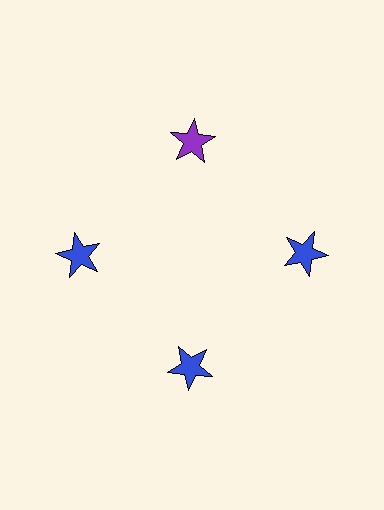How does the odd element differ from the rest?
It has a different color: purple instead of blue.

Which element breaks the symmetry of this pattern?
The purple star at roughly the 12 o'clock position breaks the symmetry. All other shapes are blue stars.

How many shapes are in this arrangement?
There are 4 shapes arranged in a ring pattern.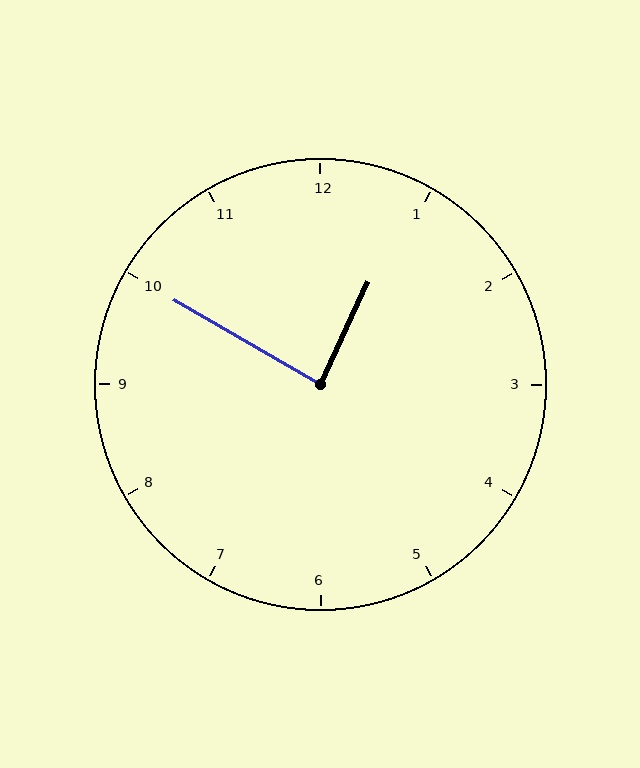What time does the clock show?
12:50.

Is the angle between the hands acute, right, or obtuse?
It is right.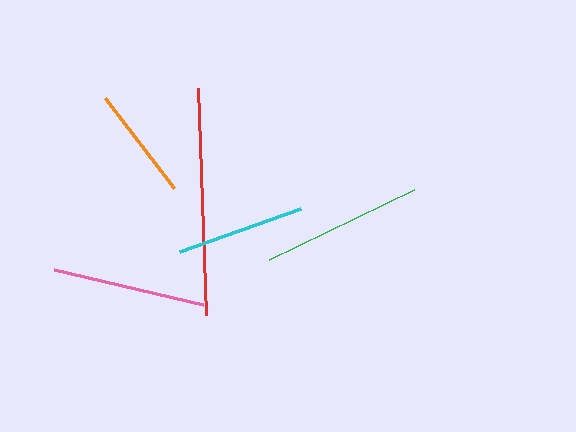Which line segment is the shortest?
The orange line is the shortest at approximately 113 pixels.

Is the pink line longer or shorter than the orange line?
The pink line is longer than the orange line.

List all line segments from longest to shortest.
From longest to shortest: red, green, pink, cyan, orange.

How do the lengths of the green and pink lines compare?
The green and pink lines are approximately the same length.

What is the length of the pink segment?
The pink segment is approximately 152 pixels long.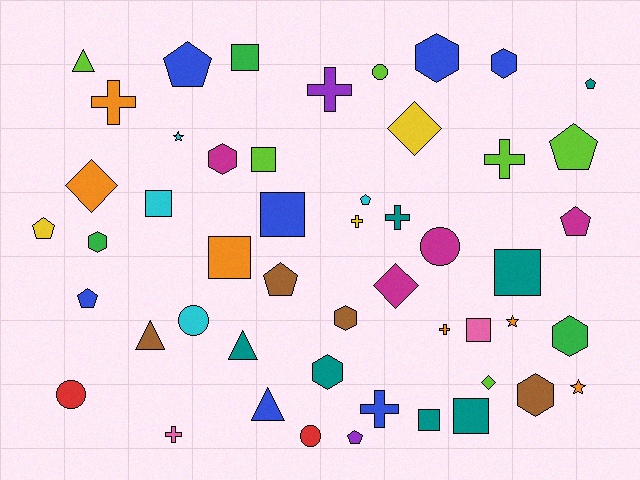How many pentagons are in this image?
There are 9 pentagons.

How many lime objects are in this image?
There are 6 lime objects.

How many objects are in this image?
There are 50 objects.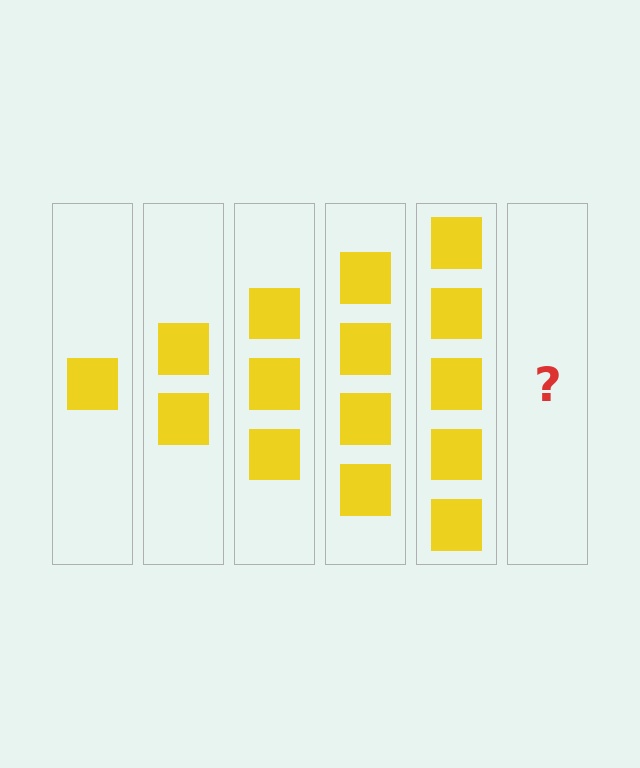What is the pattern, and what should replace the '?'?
The pattern is that each step adds one more square. The '?' should be 6 squares.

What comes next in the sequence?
The next element should be 6 squares.